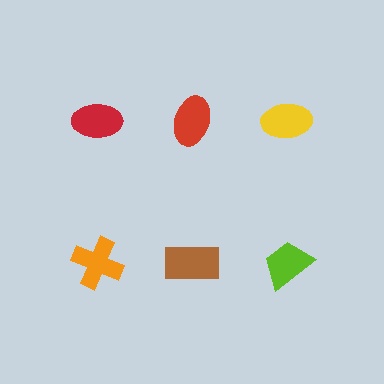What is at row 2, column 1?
An orange cross.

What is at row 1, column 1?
A red ellipse.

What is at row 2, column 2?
A brown rectangle.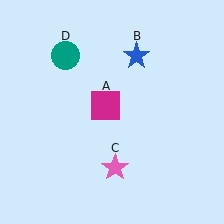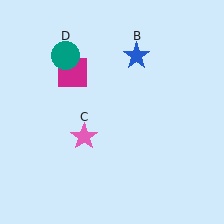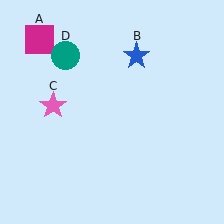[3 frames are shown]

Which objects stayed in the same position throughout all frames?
Blue star (object B) and teal circle (object D) remained stationary.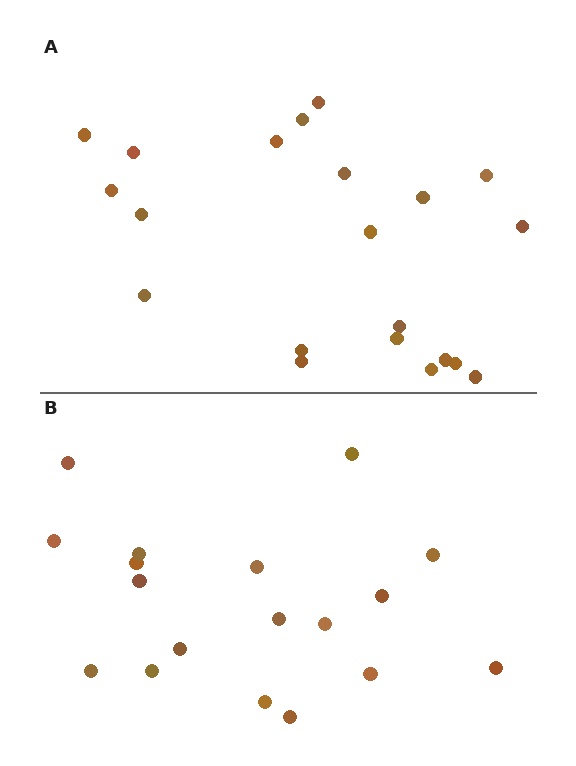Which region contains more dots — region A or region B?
Region A (the top region) has more dots.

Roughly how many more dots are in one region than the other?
Region A has just a few more — roughly 2 or 3 more dots than region B.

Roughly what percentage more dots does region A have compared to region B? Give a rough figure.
About 15% more.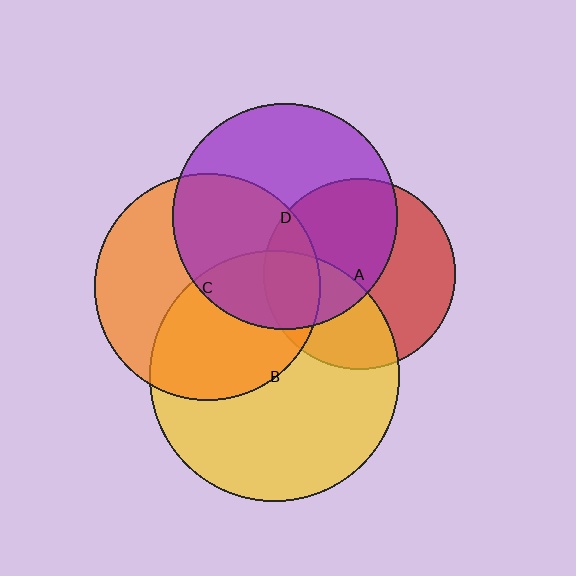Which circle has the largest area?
Circle B (yellow).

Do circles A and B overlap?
Yes.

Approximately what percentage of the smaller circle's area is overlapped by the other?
Approximately 35%.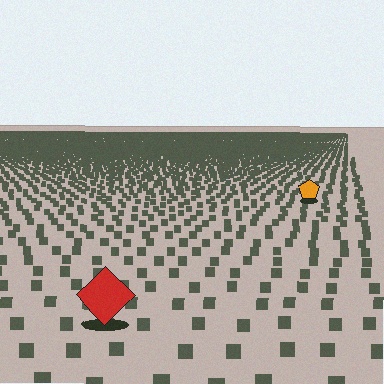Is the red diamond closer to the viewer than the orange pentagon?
Yes. The red diamond is closer — you can tell from the texture gradient: the ground texture is coarser near it.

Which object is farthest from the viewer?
The orange pentagon is farthest from the viewer. It appears smaller and the ground texture around it is denser.